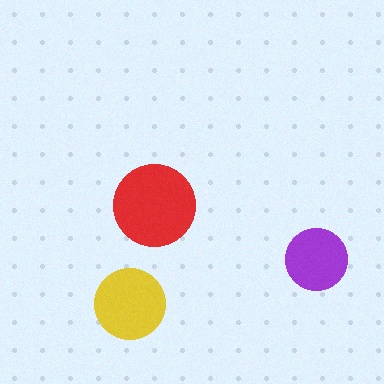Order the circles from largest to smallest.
the red one, the yellow one, the purple one.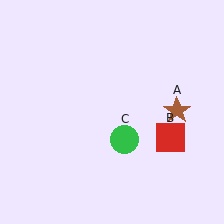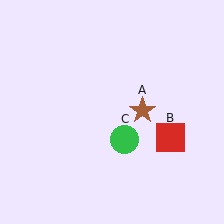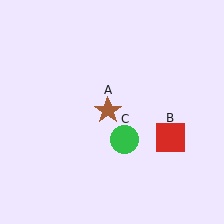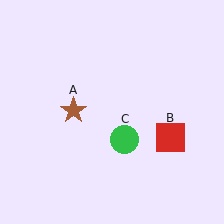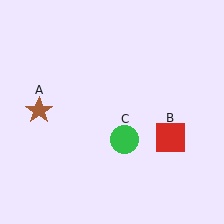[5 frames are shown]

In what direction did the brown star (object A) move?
The brown star (object A) moved left.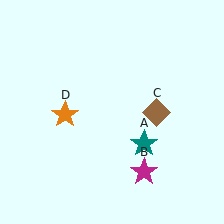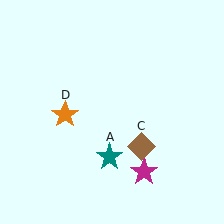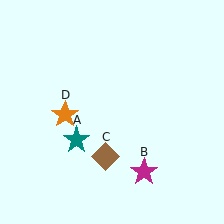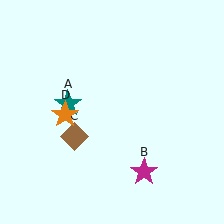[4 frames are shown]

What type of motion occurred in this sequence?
The teal star (object A), brown diamond (object C) rotated clockwise around the center of the scene.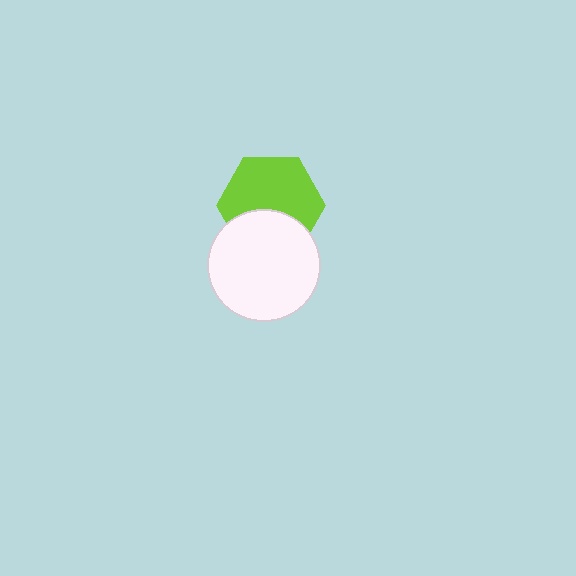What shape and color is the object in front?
The object in front is a white circle.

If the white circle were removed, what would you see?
You would see the complete lime hexagon.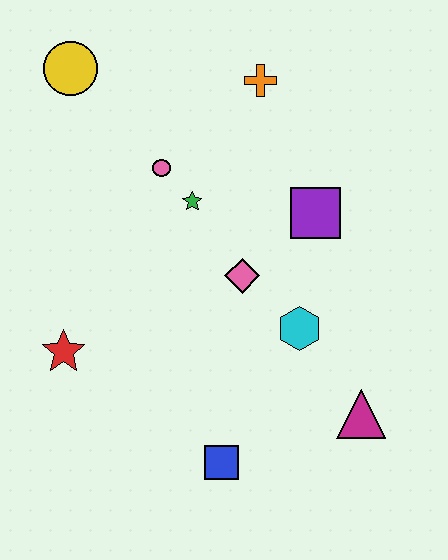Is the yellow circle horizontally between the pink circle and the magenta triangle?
No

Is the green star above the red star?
Yes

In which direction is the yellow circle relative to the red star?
The yellow circle is above the red star.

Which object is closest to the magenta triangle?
The cyan hexagon is closest to the magenta triangle.